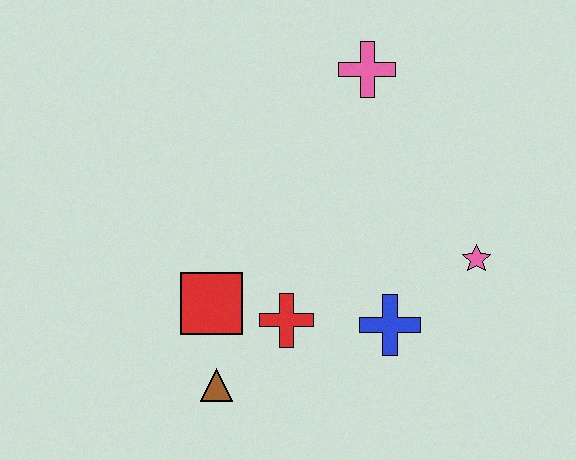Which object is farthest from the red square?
The pink cross is farthest from the red square.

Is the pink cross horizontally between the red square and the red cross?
No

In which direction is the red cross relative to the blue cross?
The red cross is to the left of the blue cross.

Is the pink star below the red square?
No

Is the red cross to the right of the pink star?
No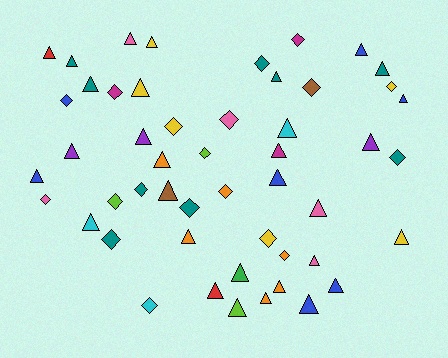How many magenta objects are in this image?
There are 3 magenta objects.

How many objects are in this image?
There are 50 objects.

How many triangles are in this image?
There are 31 triangles.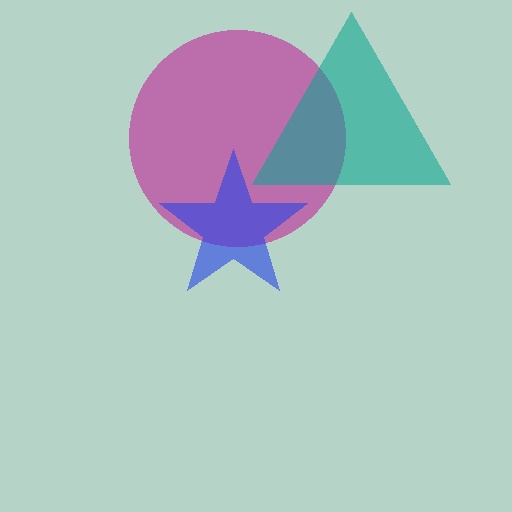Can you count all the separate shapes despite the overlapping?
Yes, there are 3 separate shapes.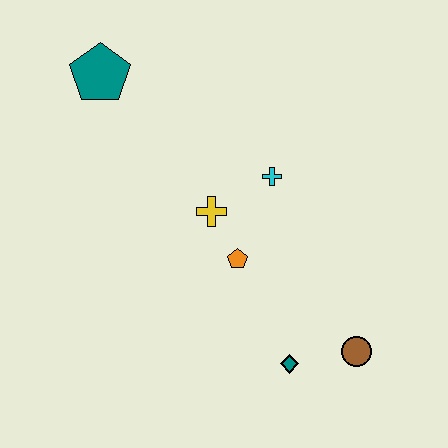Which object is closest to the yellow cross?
The orange pentagon is closest to the yellow cross.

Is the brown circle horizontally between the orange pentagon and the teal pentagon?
No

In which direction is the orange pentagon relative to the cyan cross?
The orange pentagon is below the cyan cross.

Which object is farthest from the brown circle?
The teal pentagon is farthest from the brown circle.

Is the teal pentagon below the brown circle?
No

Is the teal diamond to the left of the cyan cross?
No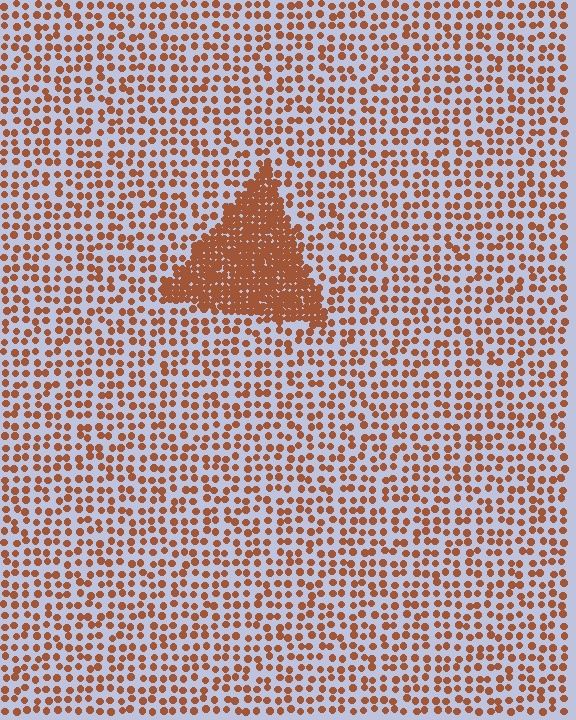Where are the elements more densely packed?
The elements are more densely packed inside the triangle boundary.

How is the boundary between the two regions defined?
The boundary is defined by a change in element density (approximately 2.9x ratio). All elements are the same color, size, and shape.